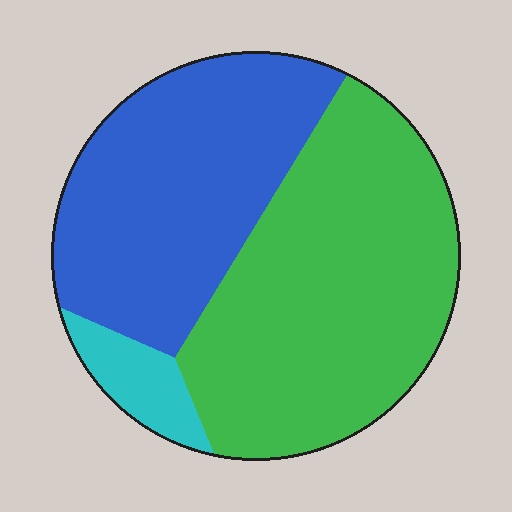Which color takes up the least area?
Cyan, at roughly 5%.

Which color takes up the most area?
Green, at roughly 50%.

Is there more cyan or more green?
Green.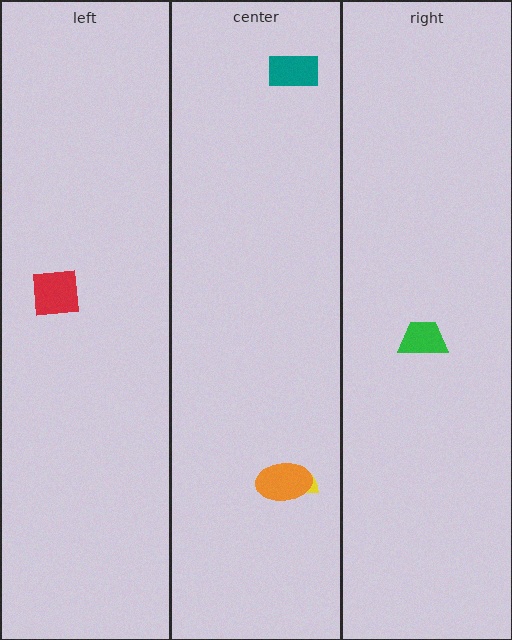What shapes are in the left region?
The red square.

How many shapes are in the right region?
1.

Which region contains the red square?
The left region.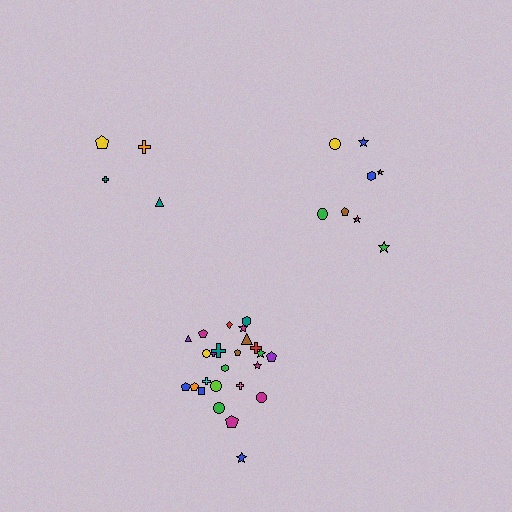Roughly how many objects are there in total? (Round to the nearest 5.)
Roughly 35 objects in total.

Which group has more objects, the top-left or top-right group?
The top-right group.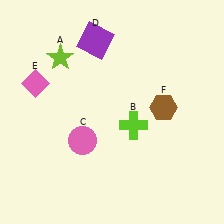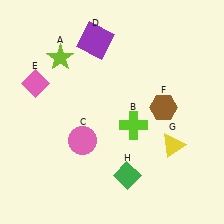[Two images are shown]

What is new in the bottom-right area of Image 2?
A green diamond (H) was added in the bottom-right area of Image 2.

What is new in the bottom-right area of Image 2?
A yellow triangle (G) was added in the bottom-right area of Image 2.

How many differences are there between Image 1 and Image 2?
There are 2 differences between the two images.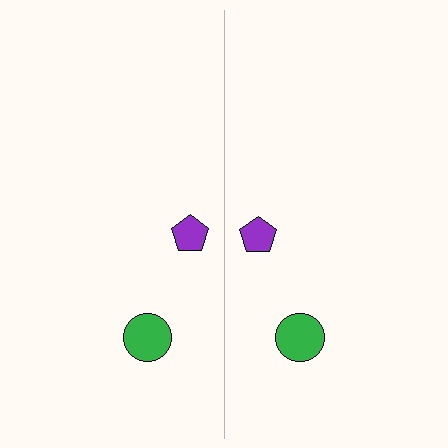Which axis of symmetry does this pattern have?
The pattern has a vertical axis of symmetry running through the center of the image.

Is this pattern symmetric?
Yes, this pattern has bilateral (reflection) symmetry.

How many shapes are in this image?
There are 4 shapes in this image.